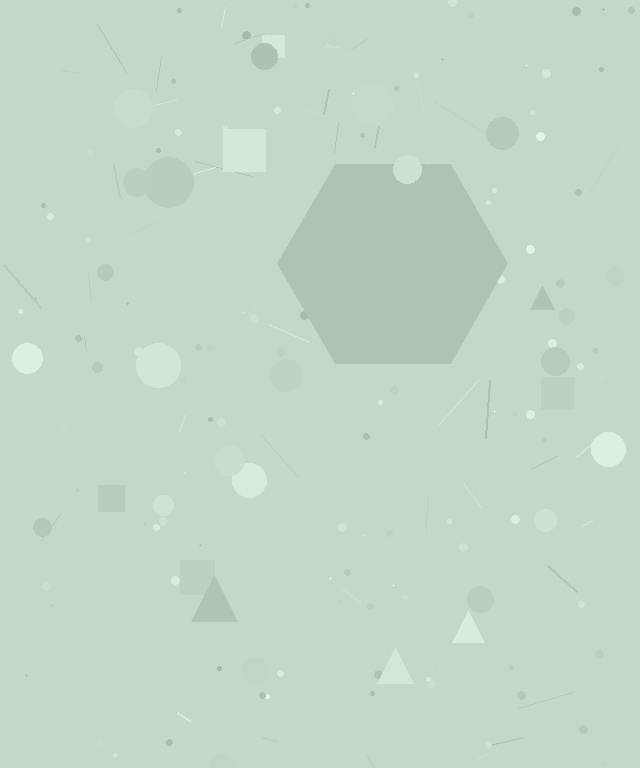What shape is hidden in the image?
A hexagon is hidden in the image.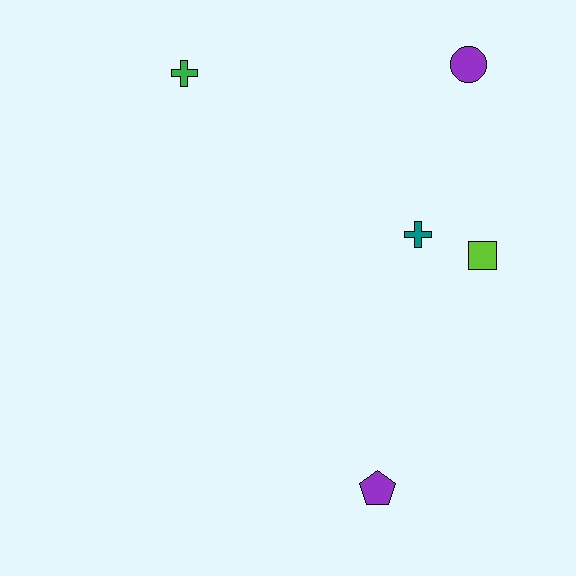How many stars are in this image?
There are no stars.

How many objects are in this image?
There are 5 objects.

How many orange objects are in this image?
There are no orange objects.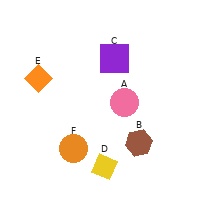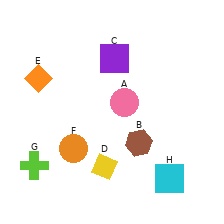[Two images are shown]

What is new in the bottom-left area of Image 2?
A lime cross (G) was added in the bottom-left area of Image 2.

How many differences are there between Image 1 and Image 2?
There are 2 differences between the two images.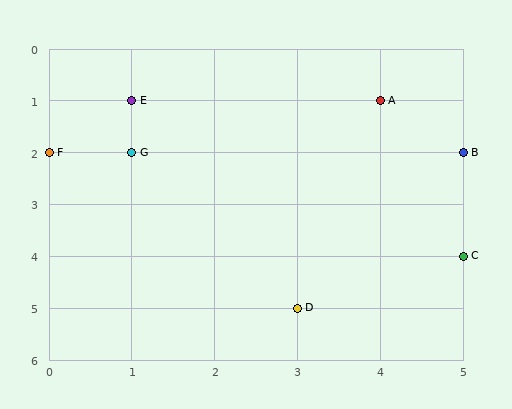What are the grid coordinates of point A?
Point A is at grid coordinates (4, 1).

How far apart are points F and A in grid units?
Points F and A are 4 columns and 1 row apart (about 4.1 grid units diagonally).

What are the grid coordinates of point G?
Point G is at grid coordinates (1, 2).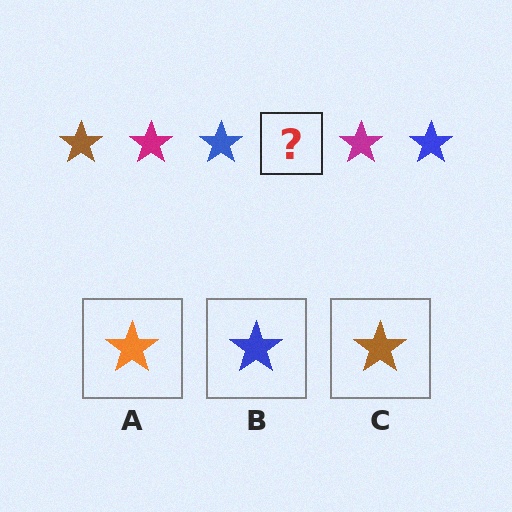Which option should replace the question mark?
Option C.